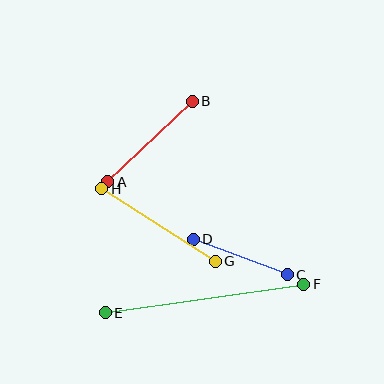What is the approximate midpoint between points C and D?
The midpoint is at approximately (240, 257) pixels.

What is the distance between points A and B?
The distance is approximately 117 pixels.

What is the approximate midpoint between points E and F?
The midpoint is at approximately (205, 299) pixels.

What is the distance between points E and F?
The distance is approximately 200 pixels.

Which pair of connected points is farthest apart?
Points E and F are farthest apart.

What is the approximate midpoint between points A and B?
The midpoint is at approximately (150, 142) pixels.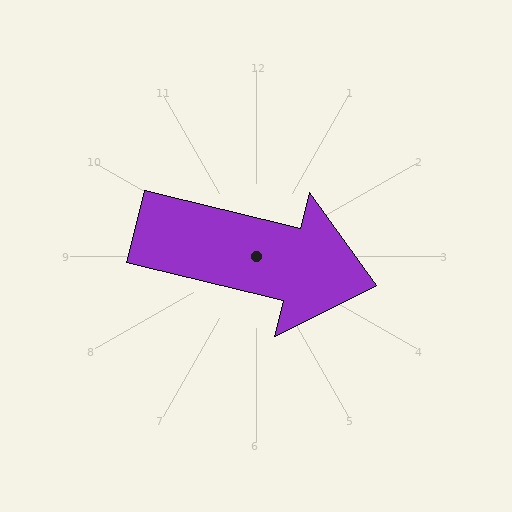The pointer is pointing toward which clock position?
Roughly 3 o'clock.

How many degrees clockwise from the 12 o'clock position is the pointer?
Approximately 104 degrees.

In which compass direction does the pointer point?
East.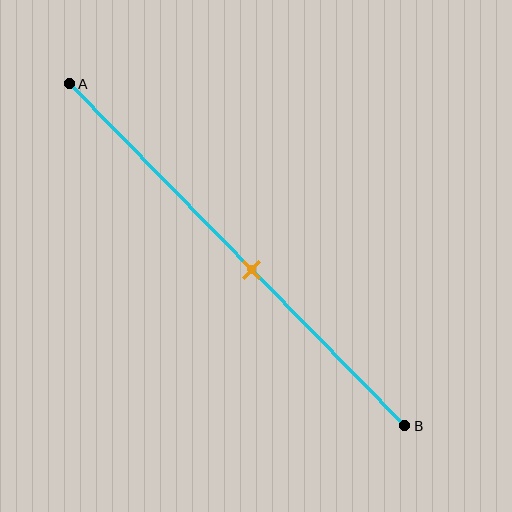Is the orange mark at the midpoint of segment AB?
No, the mark is at about 55% from A, not at the 50% midpoint.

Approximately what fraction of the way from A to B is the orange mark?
The orange mark is approximately 55% of the way from A to B.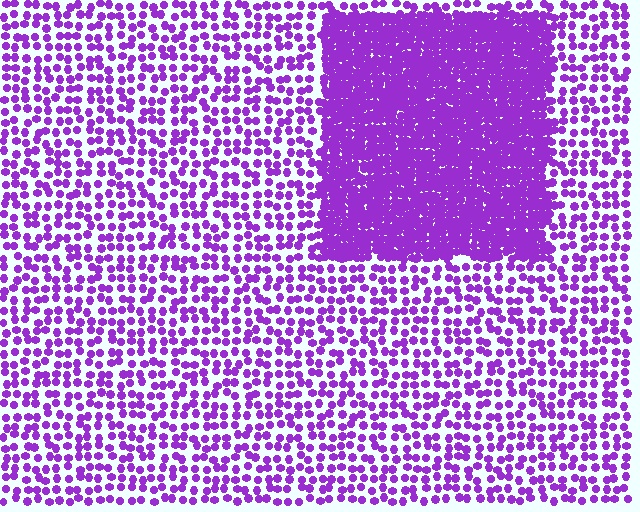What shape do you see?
I see a rectangle.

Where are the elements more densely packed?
The elements are more densely packed inside the rectangle boundary.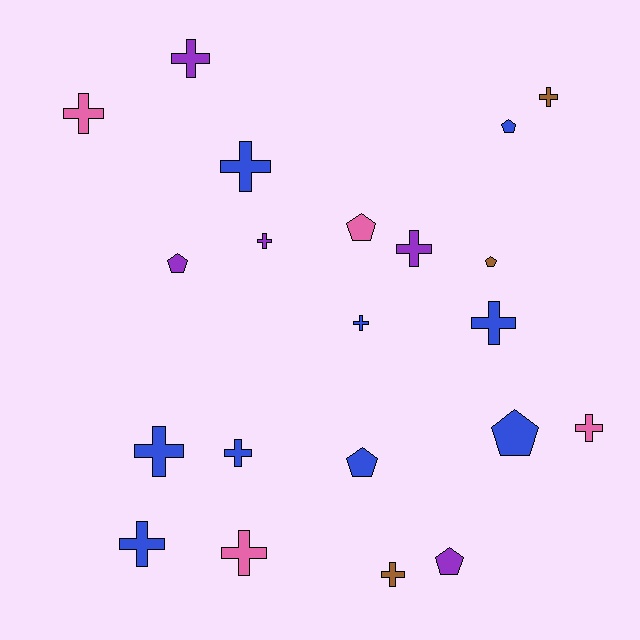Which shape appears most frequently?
Cross, with 14 objects.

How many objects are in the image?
There are 21 objects.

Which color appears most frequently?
Blue, with 9 objects.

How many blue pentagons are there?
There are 3 blue pentagons.